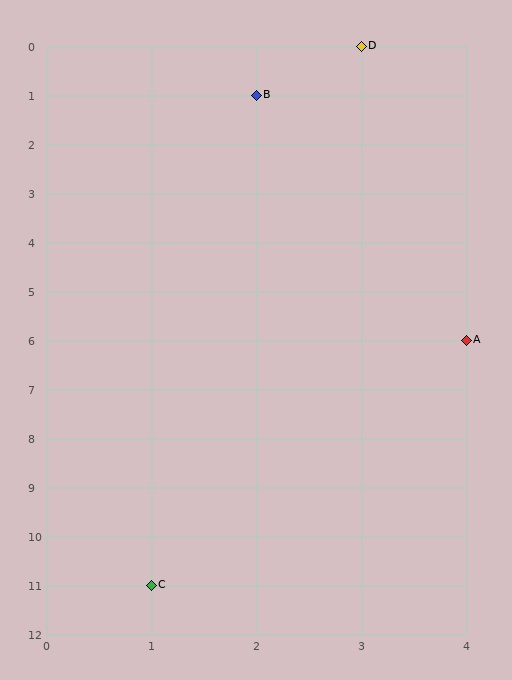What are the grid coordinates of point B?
Point B is at grid coordinates (2, 1).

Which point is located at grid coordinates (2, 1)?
Point B is at (2, 1).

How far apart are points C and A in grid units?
Points C and A are 3 columns and 5 rows apart (about 5.8 grid units diagonally).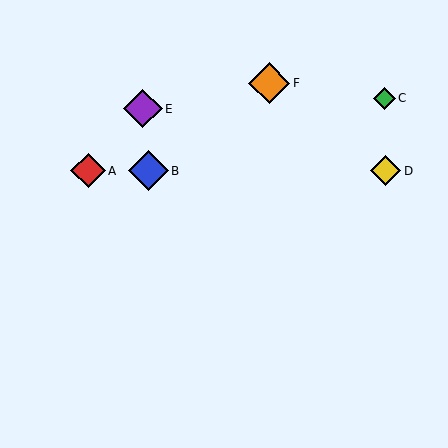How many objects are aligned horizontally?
3 objects (A, B, D) are aligned horizontally.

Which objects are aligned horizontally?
Objects A, B, D are aligned horizontally.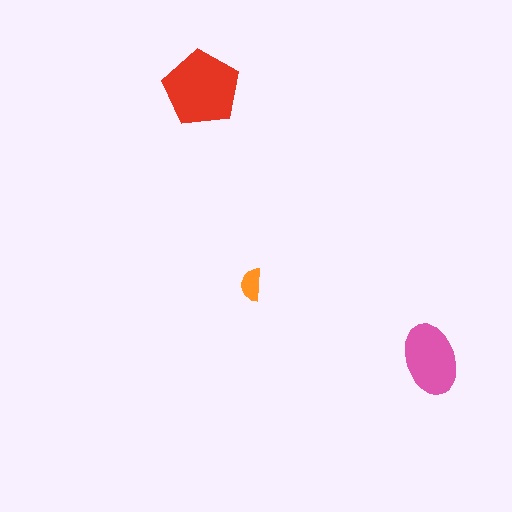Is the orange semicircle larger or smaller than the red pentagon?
Smaller.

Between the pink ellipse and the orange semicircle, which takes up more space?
The pink ellipse.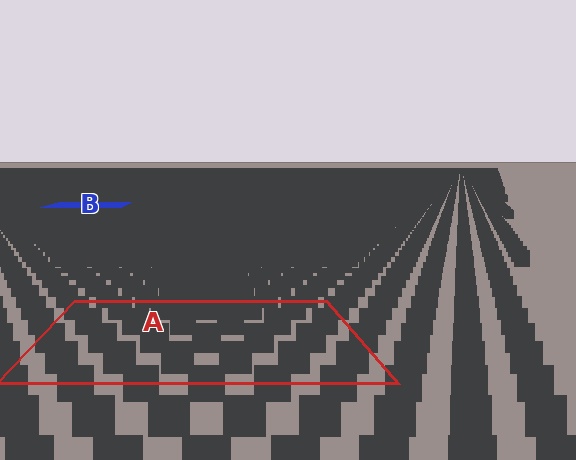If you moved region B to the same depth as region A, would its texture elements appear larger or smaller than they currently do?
They would appear larger. At a closer depth, the same texture elements are projected at a bigger on-screen size.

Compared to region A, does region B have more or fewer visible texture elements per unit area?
Region B has more texture elements per unit area — they are packed more densely because it is farther away.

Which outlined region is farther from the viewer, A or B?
Region B is farther from the viewer — the texture elements inside it appear smaller and more densely packed.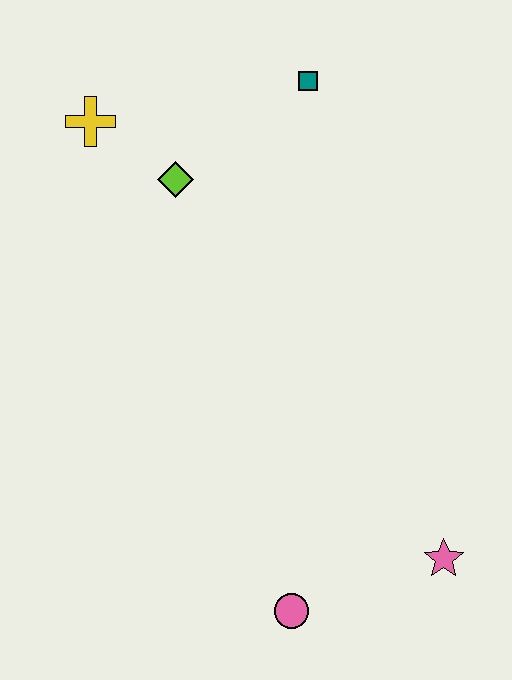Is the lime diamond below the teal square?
Yes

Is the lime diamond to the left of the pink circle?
Yes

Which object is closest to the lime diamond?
The yellow cross is closest to the lime diamond.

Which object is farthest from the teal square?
The pink circle is farthest from the teal square.